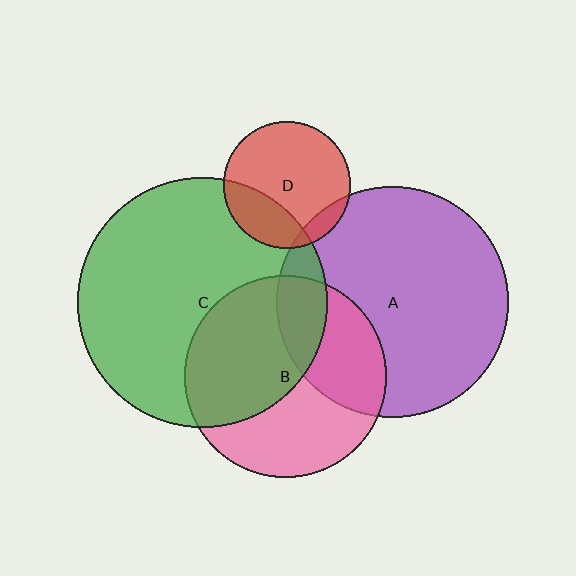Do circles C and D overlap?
Yes.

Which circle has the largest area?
Circle C (green).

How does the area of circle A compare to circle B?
Approximately 1.3 times.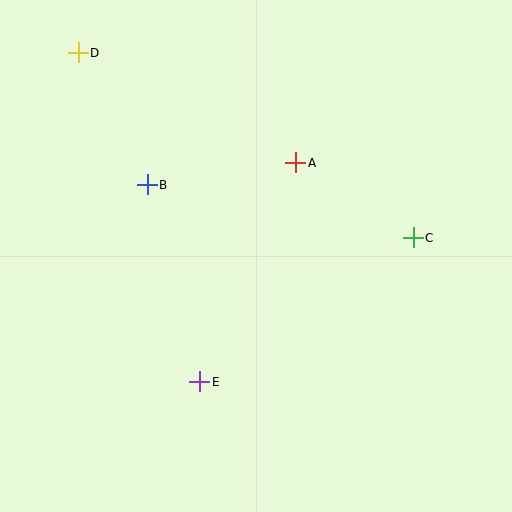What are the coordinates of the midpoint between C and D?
The midpoint between C and D is at (246, 145).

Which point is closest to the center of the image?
Point A at (296, 163) is closest to the center.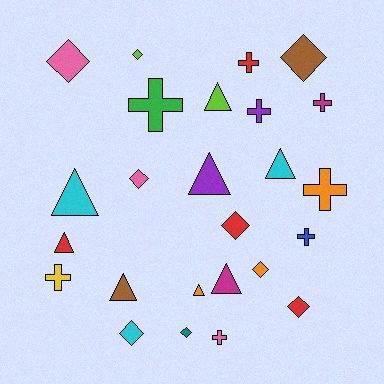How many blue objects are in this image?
There is 1 blue object.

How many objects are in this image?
There are 25 objects.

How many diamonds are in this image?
There are 9 diamonds.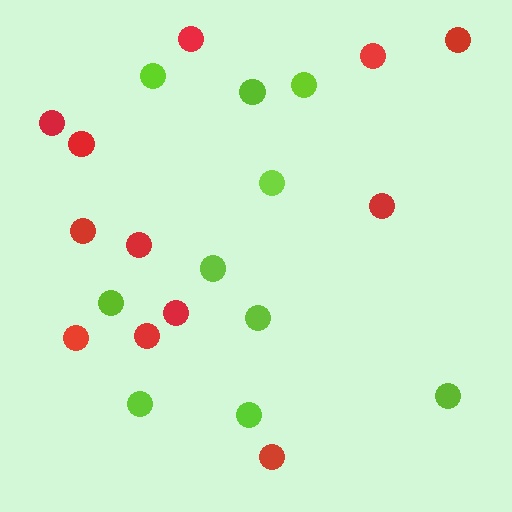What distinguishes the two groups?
There are 2 groups: one group of lime circles (10) and one group of red circles (12).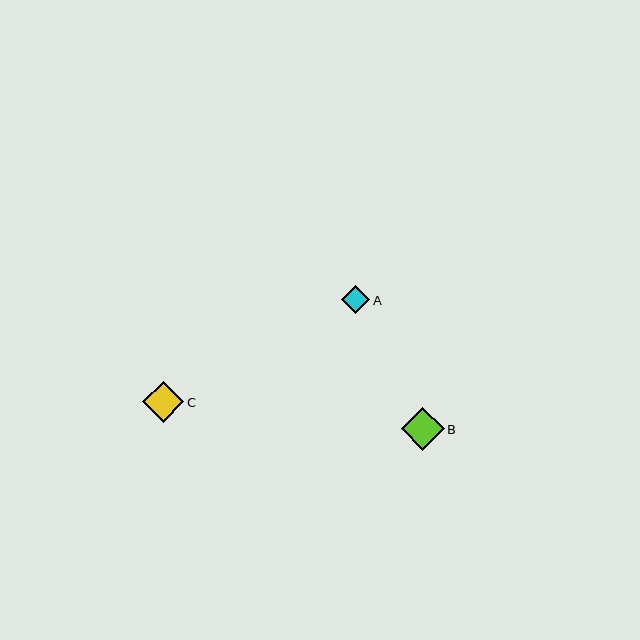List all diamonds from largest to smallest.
From largest to smallest: B, C, A.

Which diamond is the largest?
Diamond B is the largest with a size of approximately 42 pixels.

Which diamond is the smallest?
Diamond A is the smallest with a size of approximately 28 pixels.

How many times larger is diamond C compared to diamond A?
Diamond C is approximately 1.5 times the size of diamond A.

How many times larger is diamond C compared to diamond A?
Diamond C is approximately 1.5 times the size of diamond A.